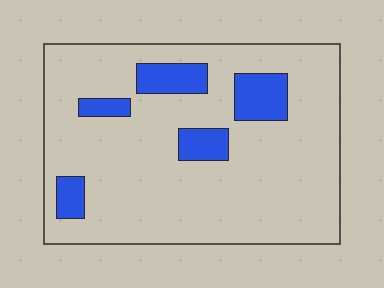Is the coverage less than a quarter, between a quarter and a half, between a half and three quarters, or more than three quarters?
Less than a quarter.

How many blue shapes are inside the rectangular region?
5.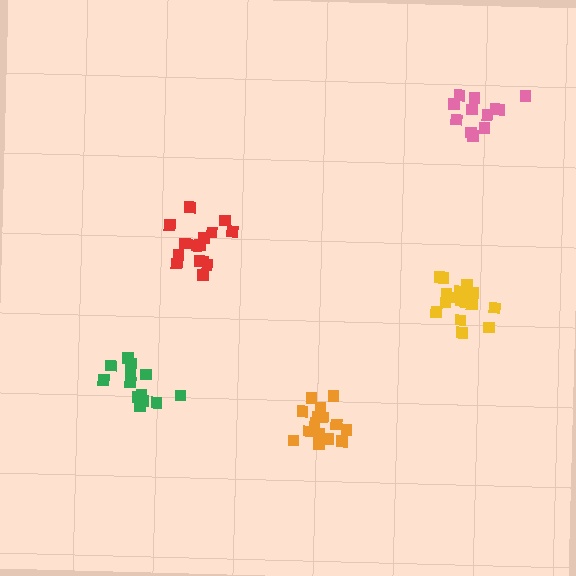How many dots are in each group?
Group 1: 15 dots, Group 2: 13 dots, Group 3: 15 dots, Group 4: 12 dots, Group 5: 18 dots (73 total).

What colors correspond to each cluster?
The clusters are colored: orange, green, red, pink, yellow.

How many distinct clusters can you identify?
There are 5 distinct clusters.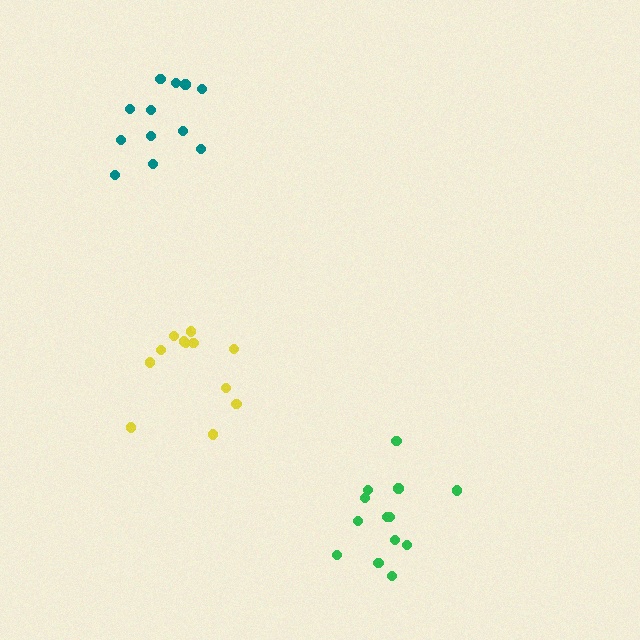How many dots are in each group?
Group 1: 13 dots, Group 2: 12 dots, Group 3: 12 dots (37 total).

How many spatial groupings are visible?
There are 3 spatial groupings.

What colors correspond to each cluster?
The clusters are colored: green, teal, yellow.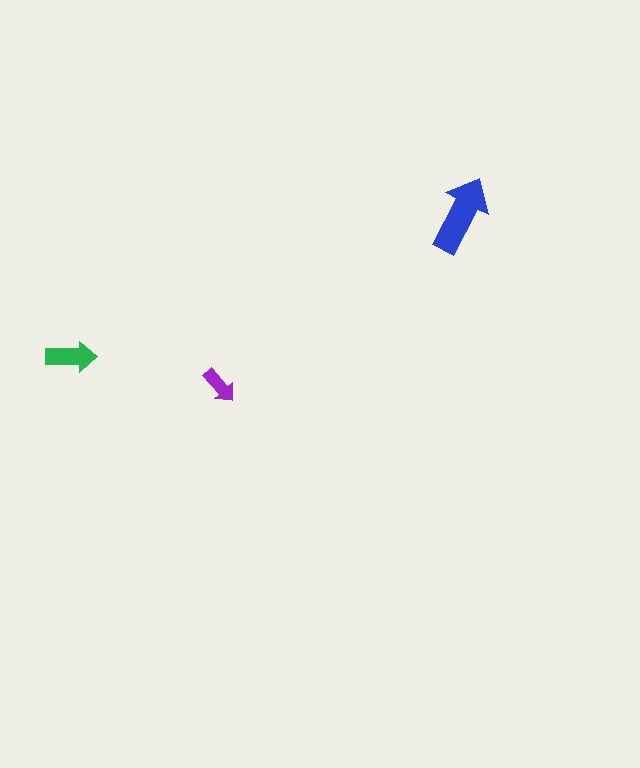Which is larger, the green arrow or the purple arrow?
The green one.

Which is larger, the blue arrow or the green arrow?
The blue one.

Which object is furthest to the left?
The green arrow is leftmost.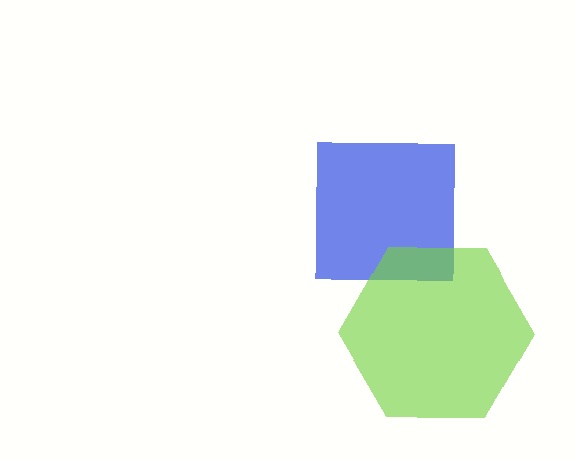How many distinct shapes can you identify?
There are 2 distinct shapes: a blue square, a lime hexagon.